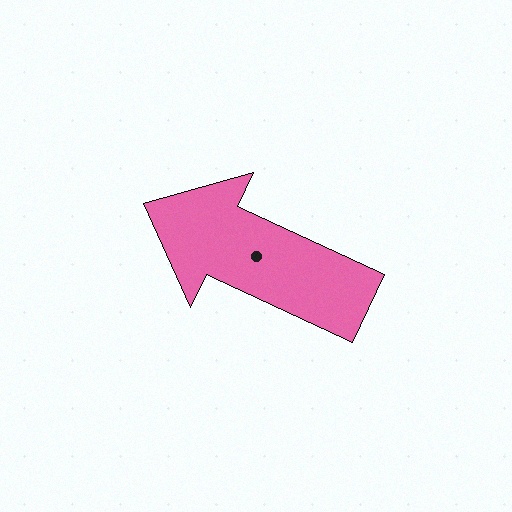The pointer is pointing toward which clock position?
Roughly 10 o'clock.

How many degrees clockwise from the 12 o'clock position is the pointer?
Approximately 295 degrees.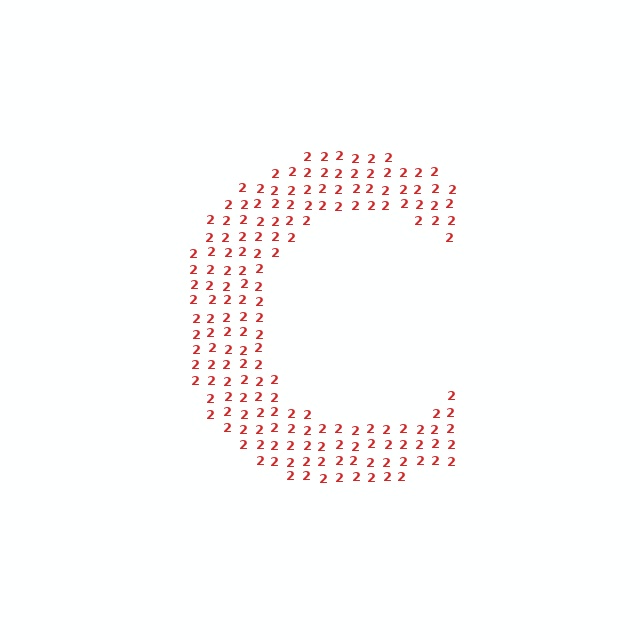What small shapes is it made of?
It is made of small digit 2's.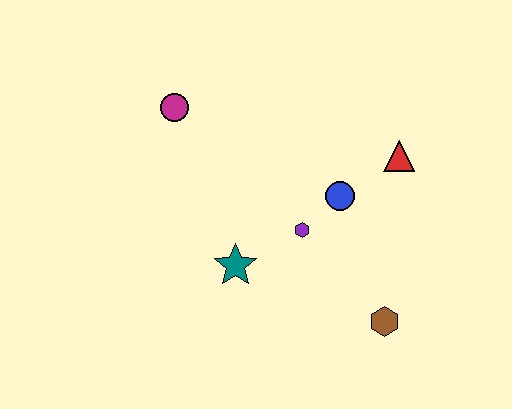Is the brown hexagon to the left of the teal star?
No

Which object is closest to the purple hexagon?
The blue circle is closest to the purple hexagon.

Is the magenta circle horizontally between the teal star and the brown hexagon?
No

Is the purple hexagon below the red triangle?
Yes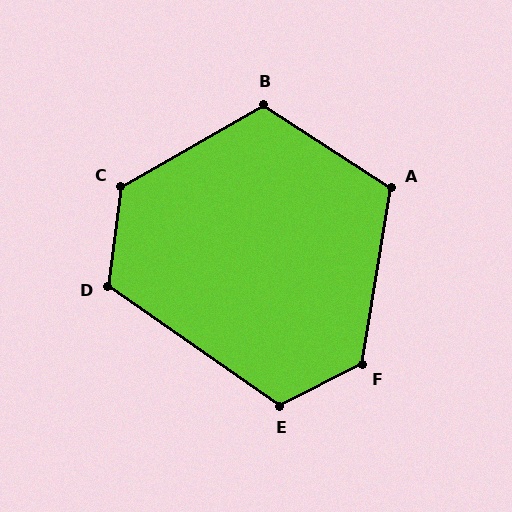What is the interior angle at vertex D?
Approximately 117 degrees (obtuse).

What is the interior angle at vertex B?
Approximately 117 degrees (obtuse).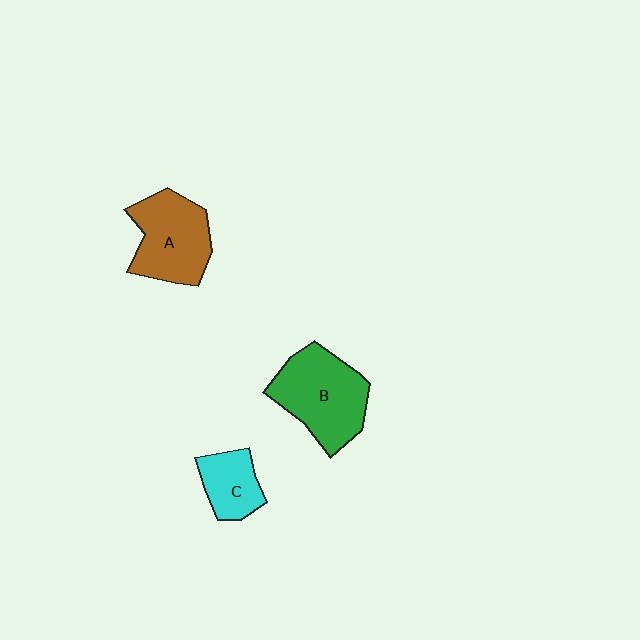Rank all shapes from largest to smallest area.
From largest to smallest: B (green), A (brown), C (cyan).